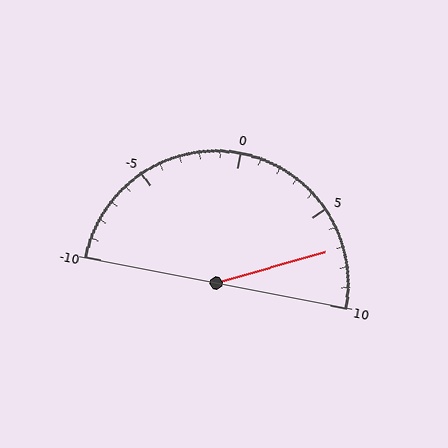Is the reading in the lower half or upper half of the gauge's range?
The reading is in the upper half of the range (-10 to 10).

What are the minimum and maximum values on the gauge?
The gauge ranges from -10 to 10.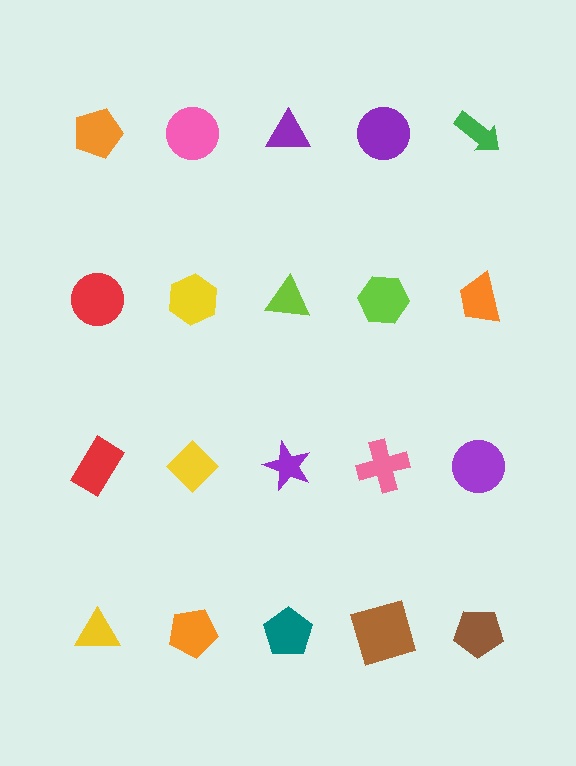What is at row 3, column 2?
A yellow diamond.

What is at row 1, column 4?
A purple circle.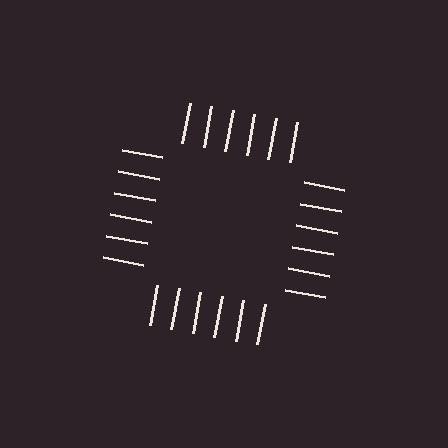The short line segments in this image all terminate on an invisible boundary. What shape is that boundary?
An illusory square — the line segments terminate on its edges but no continuous stroke is drawn.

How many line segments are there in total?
24 — 6 along each of the 4 edges.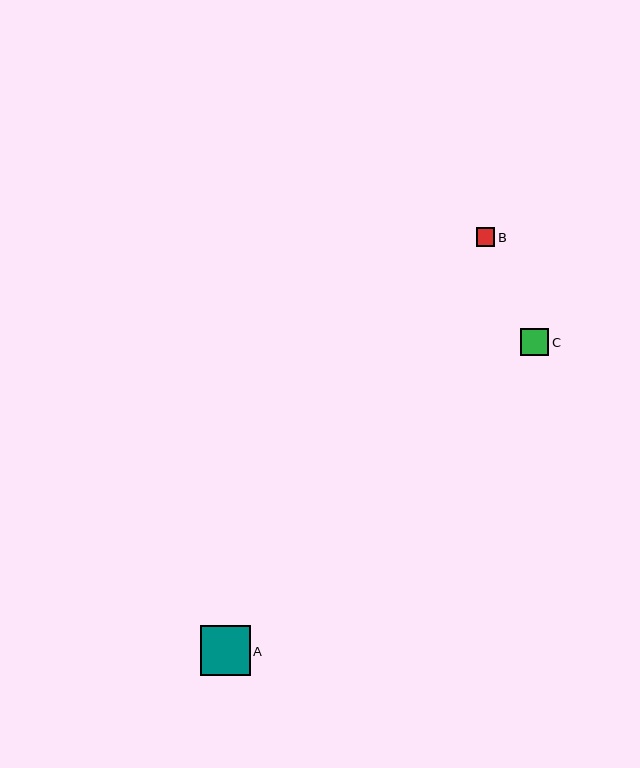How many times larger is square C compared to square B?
Square C is approximately 1.5 times the size of square B.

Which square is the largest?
Square A is the largest with a size of approximately 50 pixels.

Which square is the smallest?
Square B is the smallest with a size of approximately 19 pixels.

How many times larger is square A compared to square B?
Square A is approximately 2.7 times the size of square B.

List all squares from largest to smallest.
From largest to smallest: A, C, B.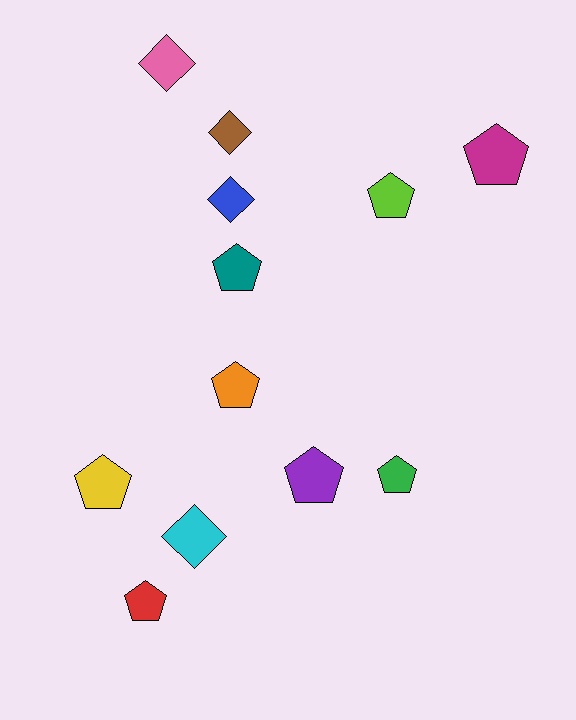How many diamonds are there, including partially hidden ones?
There are 4 diamonds.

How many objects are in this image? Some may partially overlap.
There are 12 objects.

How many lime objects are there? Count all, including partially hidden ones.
There is 1 lime object.